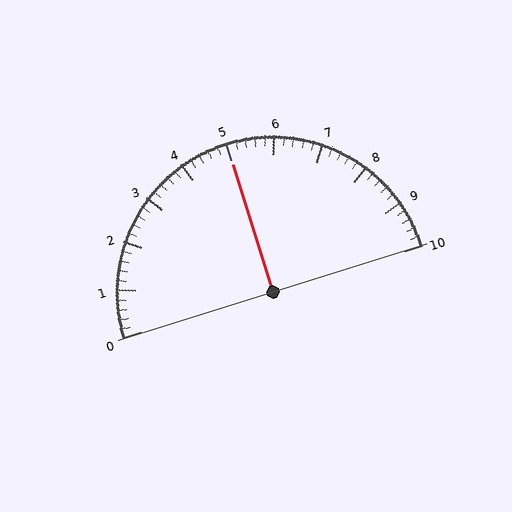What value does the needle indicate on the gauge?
The needle indicates approximately 5.0.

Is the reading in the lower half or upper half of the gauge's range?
The reading is in the upper half of the range (0 to 10).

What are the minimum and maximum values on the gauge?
The gauge ranges from 0 to 10.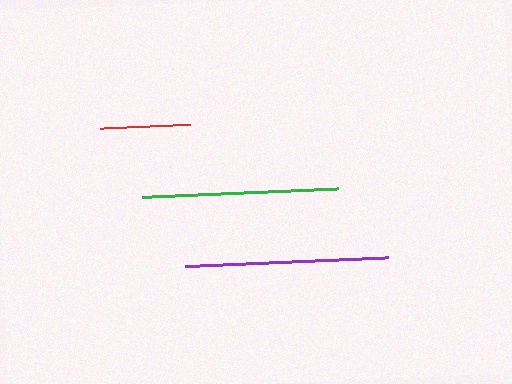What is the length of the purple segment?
The purple segment is approximately 203 pixels long.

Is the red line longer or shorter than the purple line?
The purple line is longer than the red line.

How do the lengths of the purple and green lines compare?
The purple and green lines are approximately the same length.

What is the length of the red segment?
The red segment is approximately 90 pixels long.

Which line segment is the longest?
The purple line is the longest at approximately 203 pixels.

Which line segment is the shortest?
The red line is the shortest at approximately 90 pixels.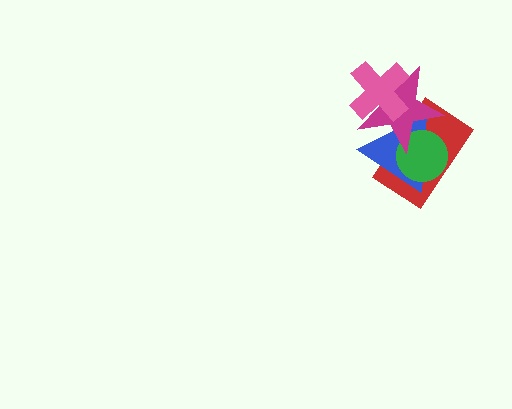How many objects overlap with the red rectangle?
3 objects overlap with the red rectangle.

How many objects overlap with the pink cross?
2 objects overlap with the pink cross.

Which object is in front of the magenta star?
The pink cross is in front of the magenta star.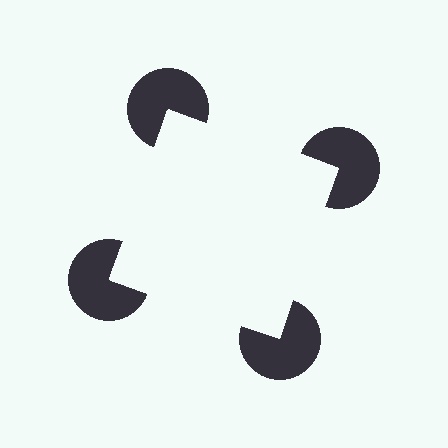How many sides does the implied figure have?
4 sides.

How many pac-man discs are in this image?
There are 4 — one at each vertex of the illusory square.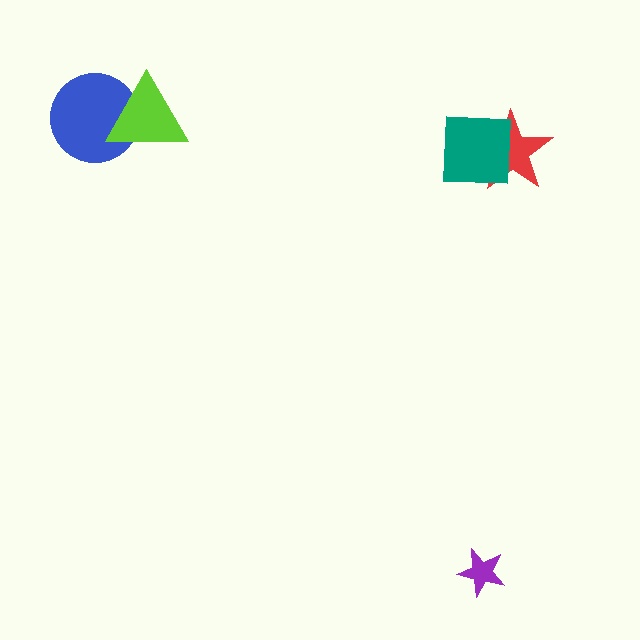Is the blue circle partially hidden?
Yes, it is partially covered by another shape.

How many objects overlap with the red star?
1 object overlaps with the red star.